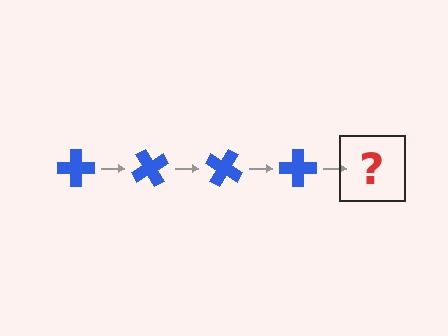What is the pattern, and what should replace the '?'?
The pattern is that the cross rotates 60 degrees each step. The '?' should be a blue cross rotated 240 degrees.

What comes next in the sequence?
The next element should be a blue cross rotated 240 degrees.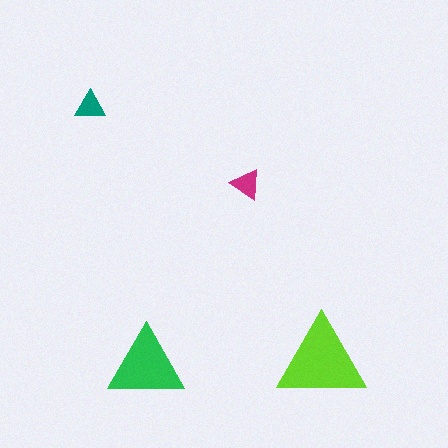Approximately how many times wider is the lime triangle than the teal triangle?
About 3 times wider.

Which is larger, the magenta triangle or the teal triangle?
The magenta one.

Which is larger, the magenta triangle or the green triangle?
The green one.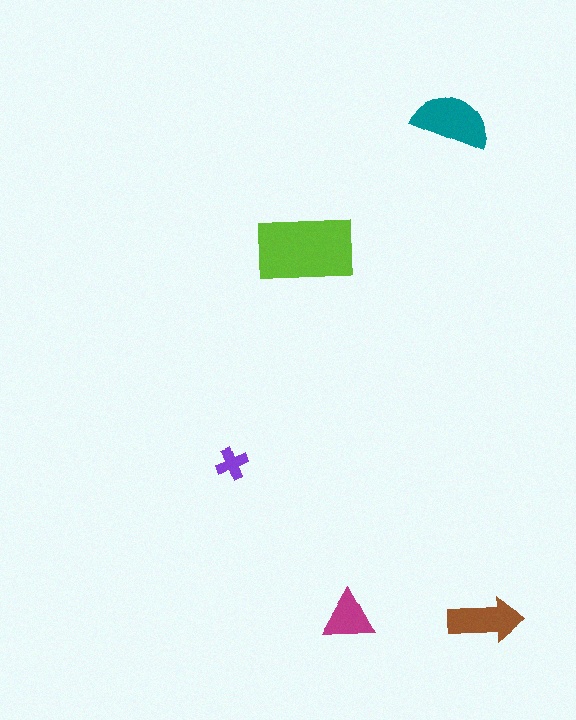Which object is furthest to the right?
The brown arrow is rightmost.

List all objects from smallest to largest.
The purple cross, the magenta triangle, the brown arrow, the teal semicircle, the lime rectangle.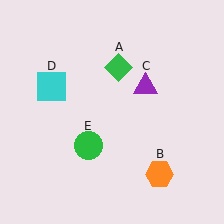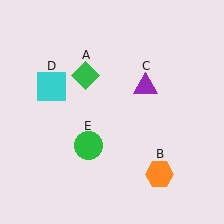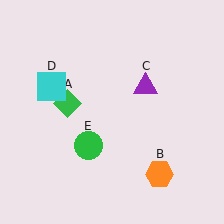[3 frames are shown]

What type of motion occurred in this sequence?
The green diamond (object A) rotated counterclockwise around the center of the scene.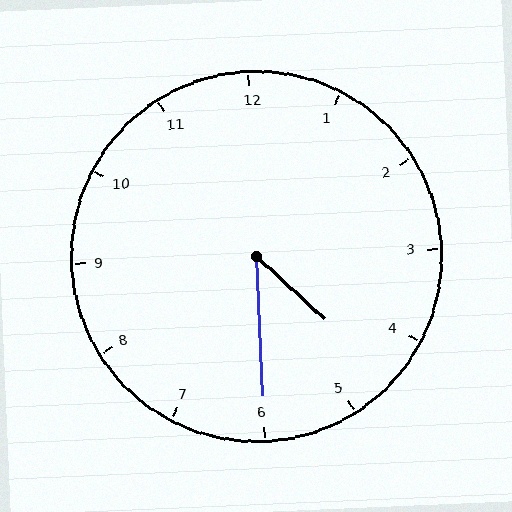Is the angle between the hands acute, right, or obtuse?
It is acute.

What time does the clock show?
4:30.